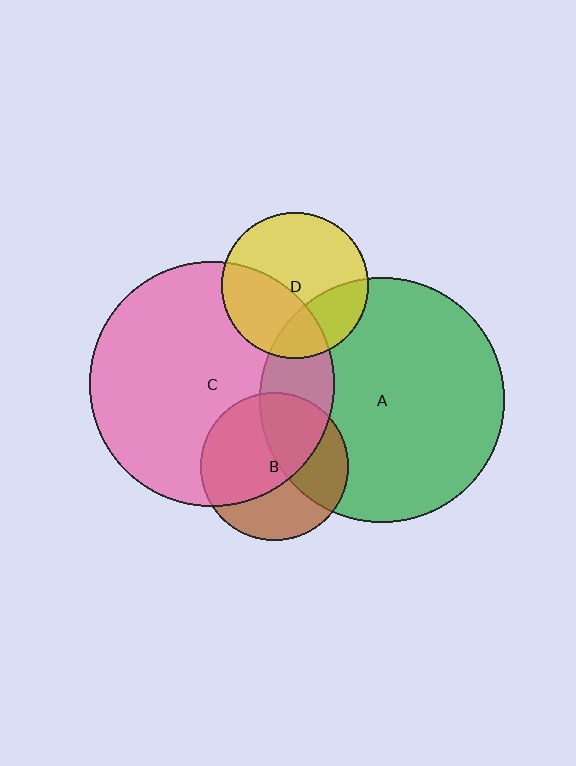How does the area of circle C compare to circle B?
Approximately 2.7 times.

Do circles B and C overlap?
Yes.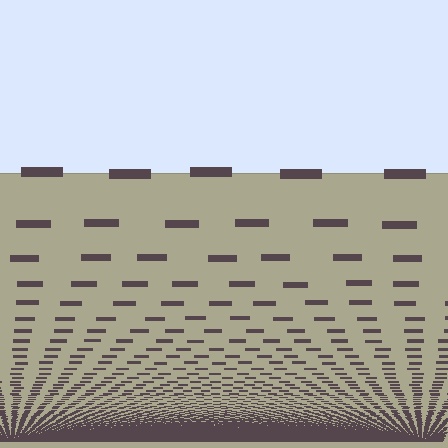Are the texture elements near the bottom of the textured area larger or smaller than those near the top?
Smaller. The gradient is inverted — elements near the bottom are smaller and denser.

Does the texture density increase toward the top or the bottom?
Density increases toward the bottom.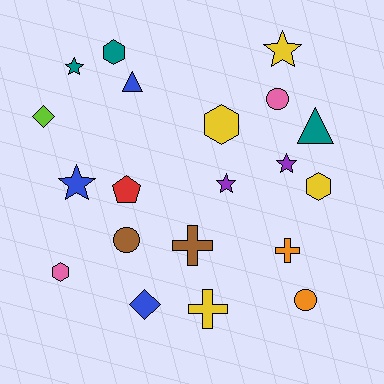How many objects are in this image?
There are 20 objects.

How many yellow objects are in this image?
There are 4 yellow objects.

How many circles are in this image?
There are 3 circles.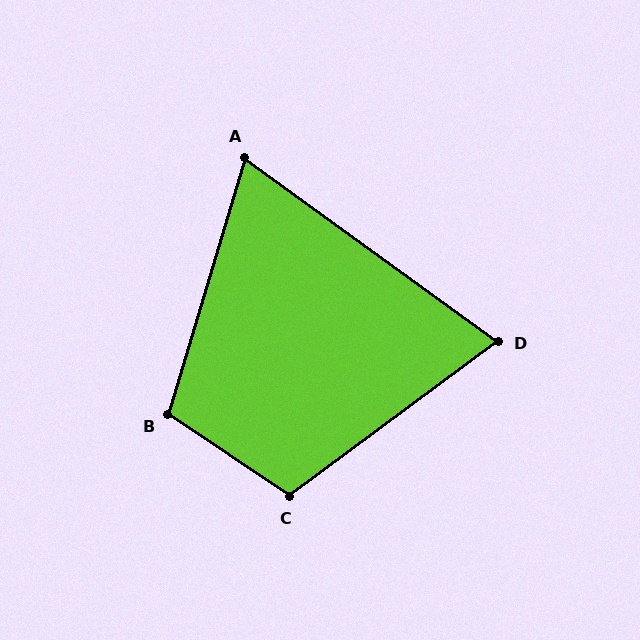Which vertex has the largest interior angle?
C, at approximately 109 degrees.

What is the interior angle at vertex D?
Approximately 73 degrees (acute).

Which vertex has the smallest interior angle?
A, at approximately 71 degrees.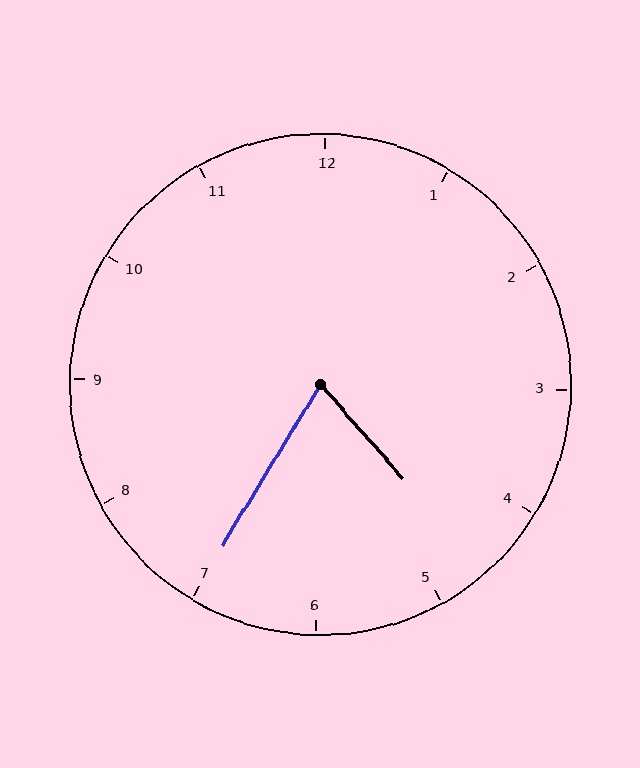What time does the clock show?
4:35.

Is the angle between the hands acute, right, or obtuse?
It is acute.